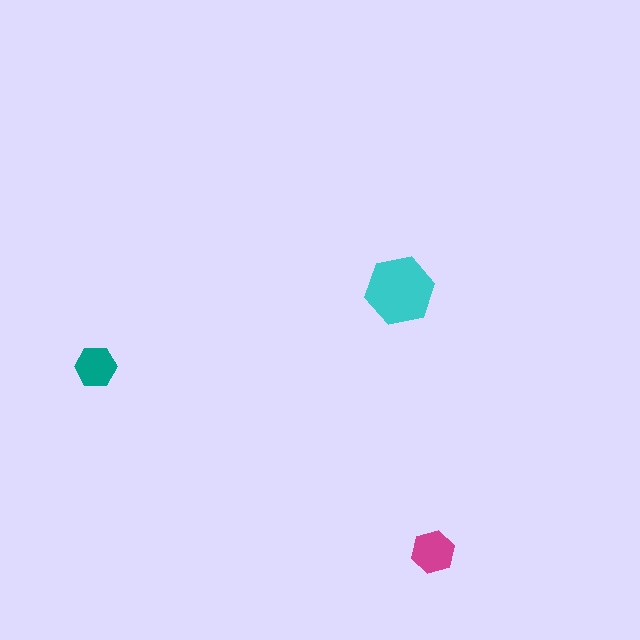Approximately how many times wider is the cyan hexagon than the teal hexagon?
About 1.5 times wider.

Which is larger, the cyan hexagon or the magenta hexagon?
The cyan one.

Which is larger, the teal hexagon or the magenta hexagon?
The magenta one.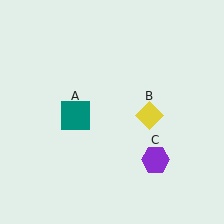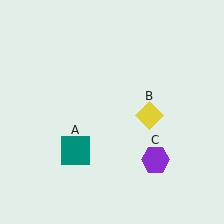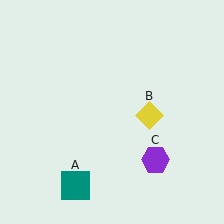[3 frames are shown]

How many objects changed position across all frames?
1 object changed position: teal square (object A).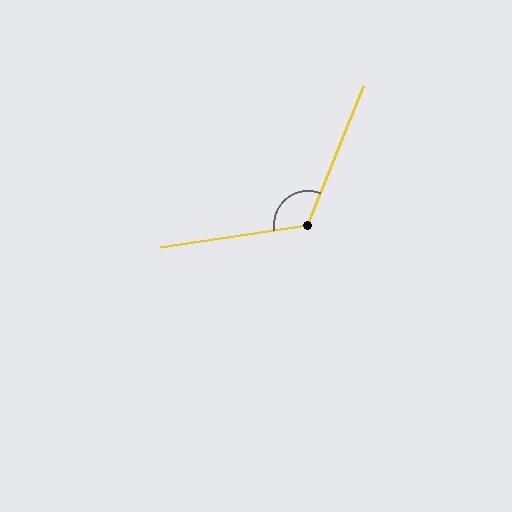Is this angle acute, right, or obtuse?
It is obtuse.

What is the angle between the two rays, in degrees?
Approximately 120 degrees.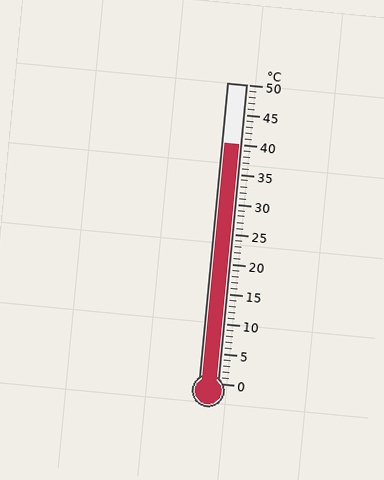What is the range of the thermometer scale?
The thermometer scale ranges from 0°C to 50°C.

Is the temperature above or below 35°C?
The temperature is above 35°C.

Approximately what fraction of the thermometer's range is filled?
The thermometer is filled to approximately 80% of its range.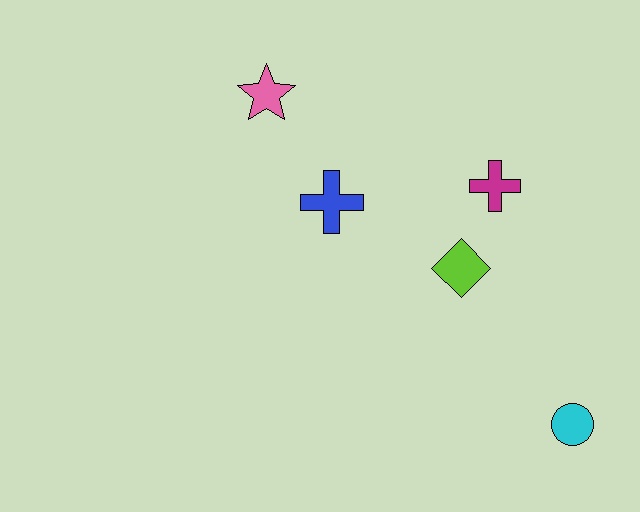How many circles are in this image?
There is 1 circle.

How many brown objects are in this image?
There are no brown objects.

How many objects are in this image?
There are 5 objects.